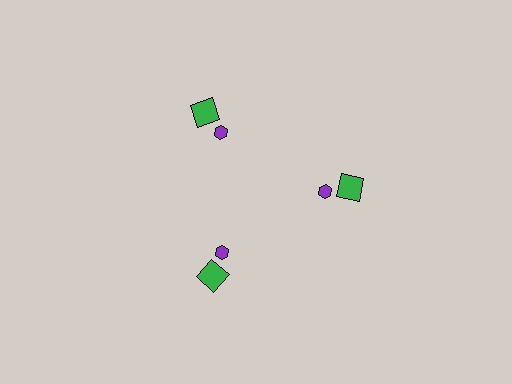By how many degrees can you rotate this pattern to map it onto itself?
The pattern maps onto itself every 120 degrees of rotation.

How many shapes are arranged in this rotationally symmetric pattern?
There are 6 shapes, arranged in 3 groups of 2.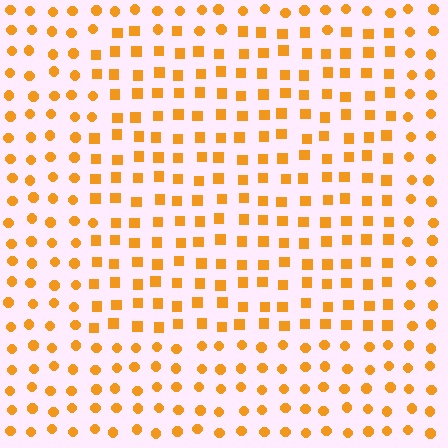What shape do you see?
I see a rectangle.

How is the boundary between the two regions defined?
The boundary is defined by a change in element shape: squares inside vs. circles outside. All elements share the same color and spacing.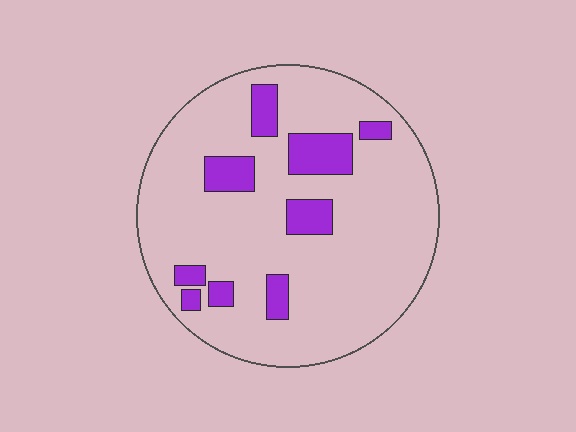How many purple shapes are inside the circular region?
9.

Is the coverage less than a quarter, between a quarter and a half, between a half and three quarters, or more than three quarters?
Less than a quarter.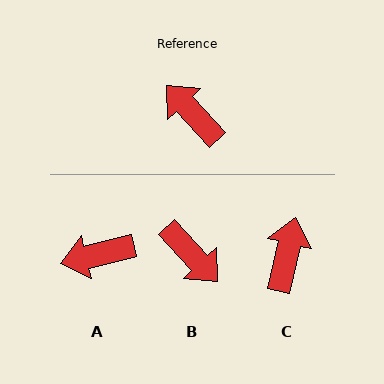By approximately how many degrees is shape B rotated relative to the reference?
Approximately 180 degrees counter-clockwise.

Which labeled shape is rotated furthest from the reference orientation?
B, about 180 degrees away.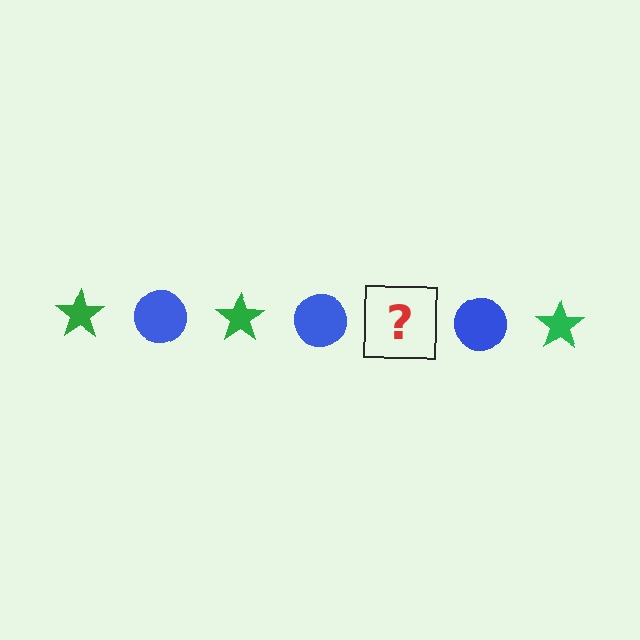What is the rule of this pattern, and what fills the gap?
The rule is that the pattern alternates between green star and blue circle. The gap should be filled with a green star.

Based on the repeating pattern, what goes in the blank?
The blank should be a green star.